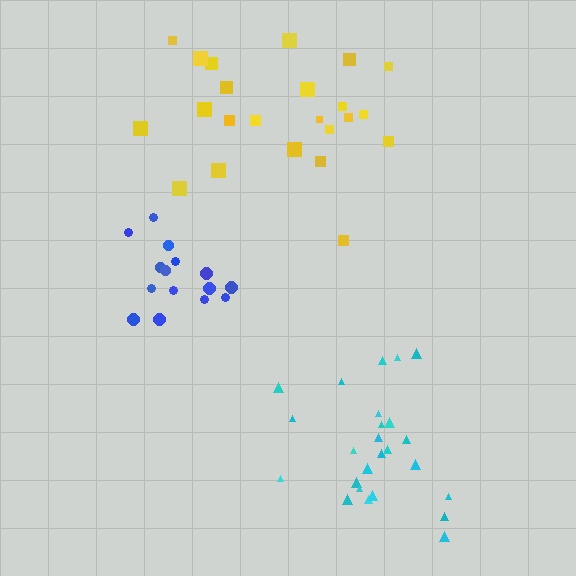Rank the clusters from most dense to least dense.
blue, cyan, yellow.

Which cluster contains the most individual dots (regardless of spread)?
Cyan (25).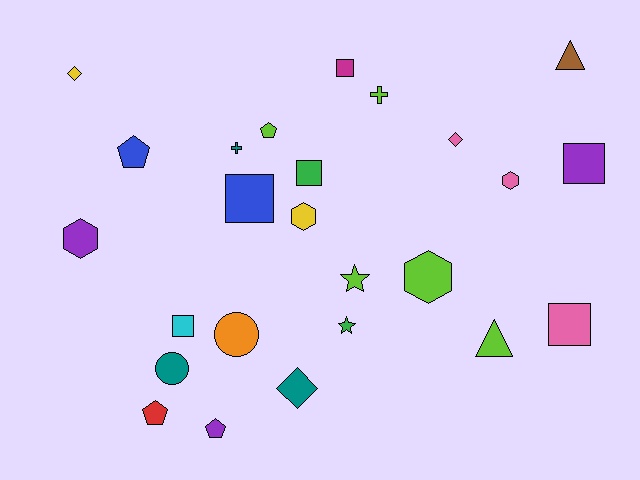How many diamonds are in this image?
There are 3 diamonds.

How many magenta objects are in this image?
There is 1 magenta object.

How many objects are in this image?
There are 25 objects.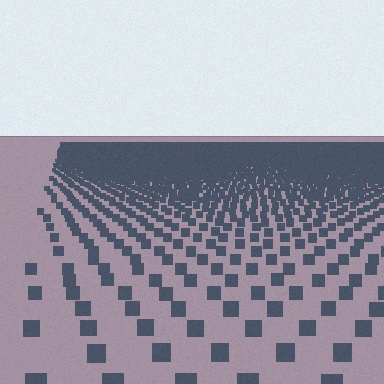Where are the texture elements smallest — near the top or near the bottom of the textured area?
Near the top.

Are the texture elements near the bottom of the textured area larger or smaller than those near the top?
Larger. Near the bottom, elements are closer to the viewer and appear at a bigger on-screen size.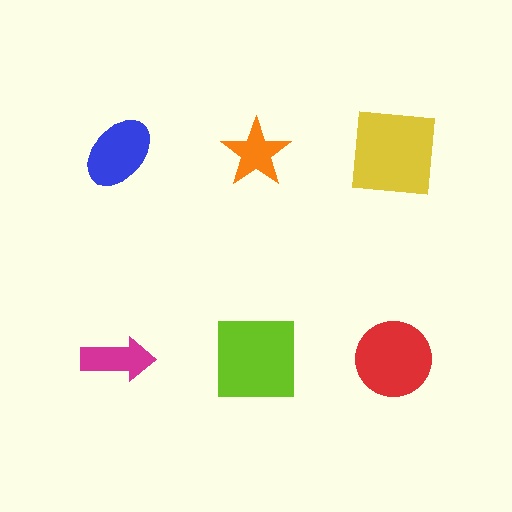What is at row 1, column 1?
A blue ellipse.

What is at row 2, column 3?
A red circle.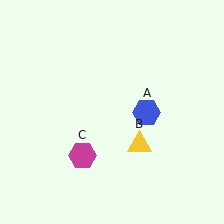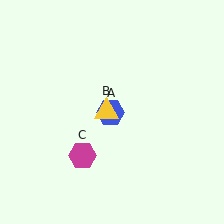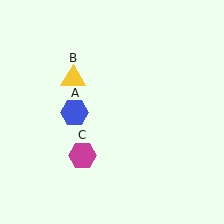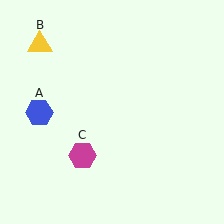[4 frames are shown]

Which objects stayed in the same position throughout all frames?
Magenta hexagon (object C) remained stationary.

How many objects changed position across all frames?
2 objects changed position: blue hexagon (object A), yellow triangle (object B).